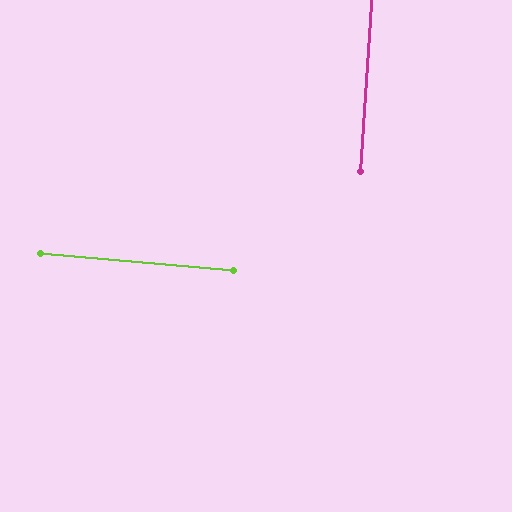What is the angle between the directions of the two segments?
Approximately 89 degrees.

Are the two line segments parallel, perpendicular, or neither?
Perpendicular — they meet at approximately 89°.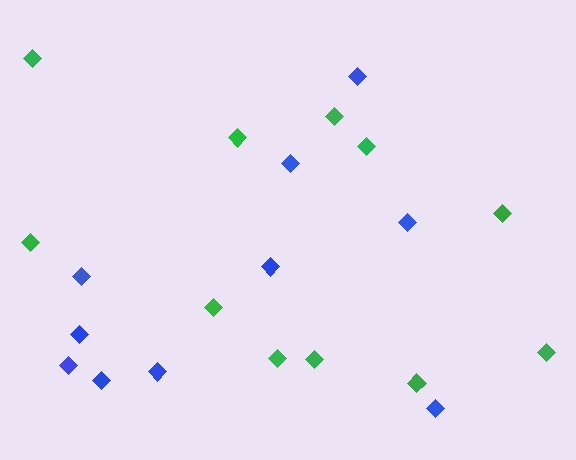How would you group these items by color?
There are 2 groups: one group of green diamonds (11) and one group of blue diamonds (10).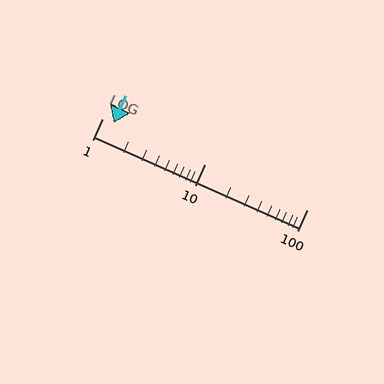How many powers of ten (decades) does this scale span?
The scale spans 2 decades, from 1 to 100.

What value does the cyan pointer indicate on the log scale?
The pointer indicates approximately 1.3.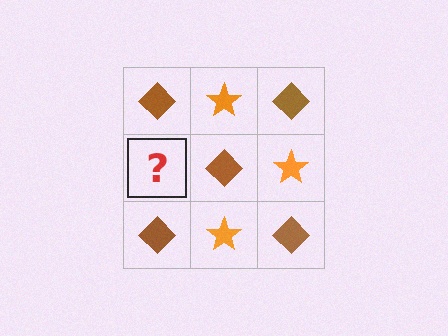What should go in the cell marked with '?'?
The missing cell should contain an orange star.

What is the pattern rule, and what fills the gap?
The rule is that it alternates brown diamond and orange star in a checkerboard pattern. The gap should be filled with an orange star.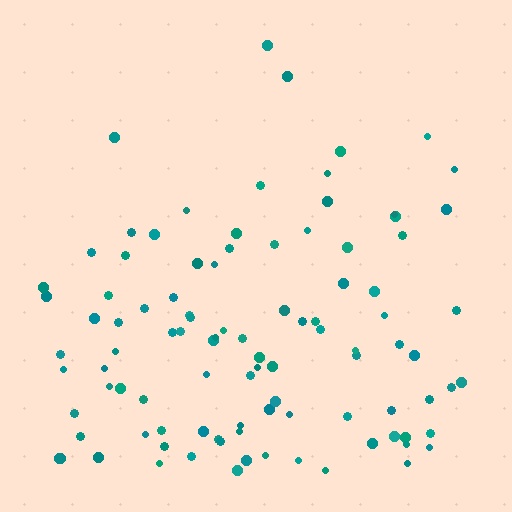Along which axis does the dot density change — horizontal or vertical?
Vertical.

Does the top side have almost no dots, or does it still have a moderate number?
Still a moderate number, just noticeably fewer than the bottom.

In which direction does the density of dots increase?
From top to bottom, with the bottom side densest.